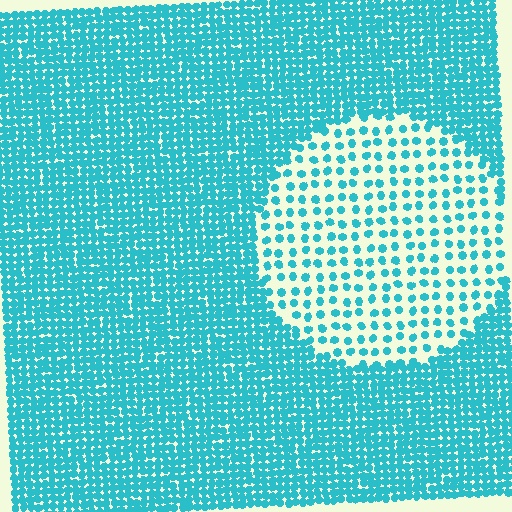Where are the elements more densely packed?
The elements are more densely packed outside the circle boundary.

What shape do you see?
I see a circle.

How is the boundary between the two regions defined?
The boundary is defined by a change in element density (approximately 2.9x ratio). All elements are the same color, size, and shape.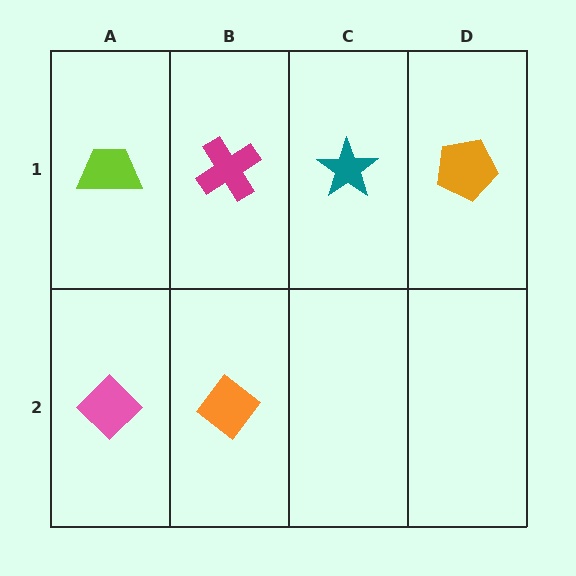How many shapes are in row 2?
2 shapes.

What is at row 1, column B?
A magenta cross.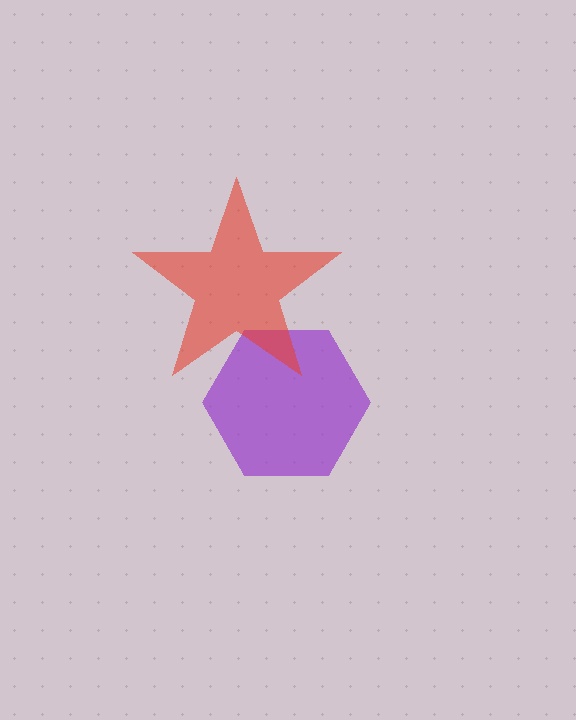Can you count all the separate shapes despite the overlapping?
Yes, there are 2 separate shapes.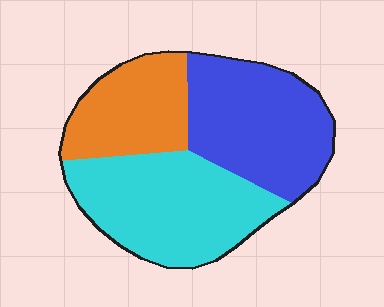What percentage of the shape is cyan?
Cyan covers 40% of the shape.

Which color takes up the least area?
Orange, at roughly 25%.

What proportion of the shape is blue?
Blue takes up about three eighths (3/8) of the shape.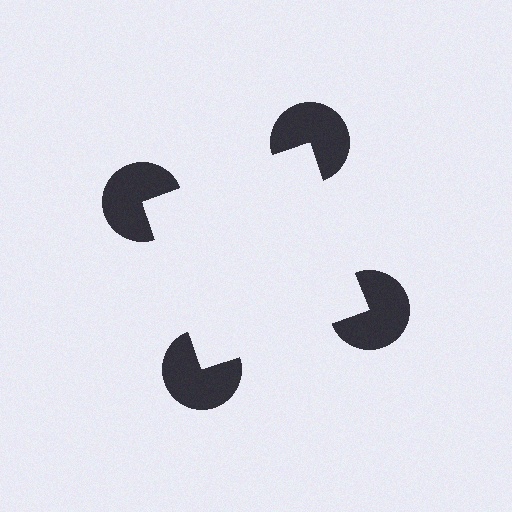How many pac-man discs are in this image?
There are 4 — one at each vertex of the illusory square.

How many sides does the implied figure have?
4 sides.